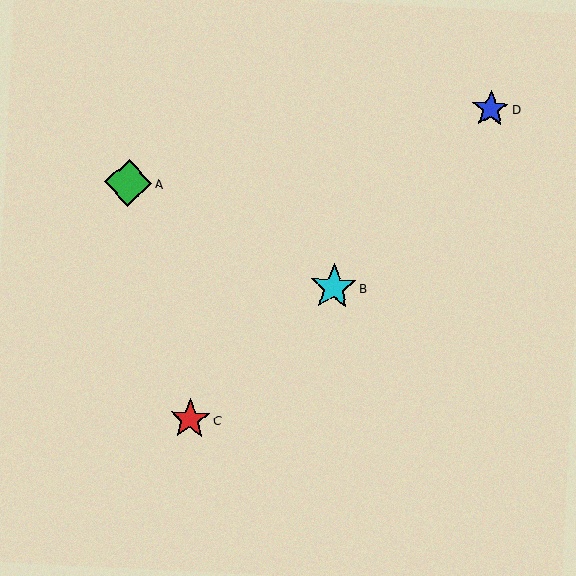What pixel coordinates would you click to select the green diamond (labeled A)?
Click at (128, 183) to select the green diamond A.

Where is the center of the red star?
The center of the red star is at (190, 419).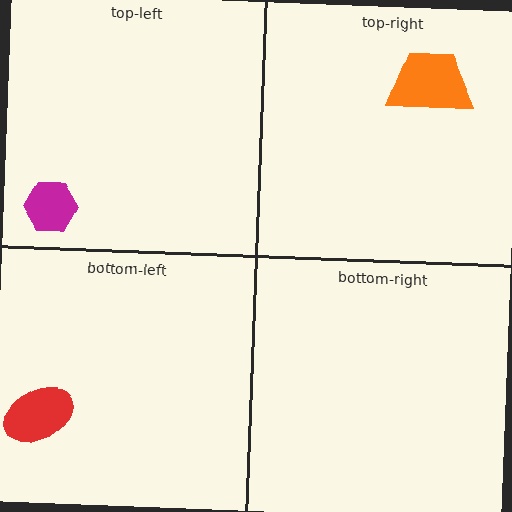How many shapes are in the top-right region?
1.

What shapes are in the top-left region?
The magenta hexagon.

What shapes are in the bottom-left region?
The red ellipse.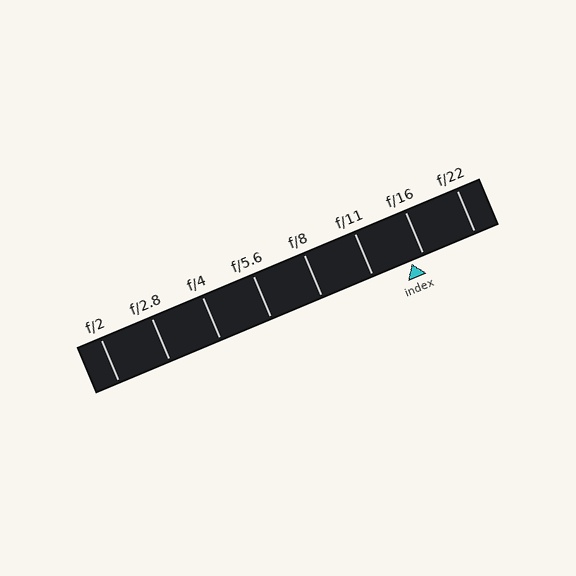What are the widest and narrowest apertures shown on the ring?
The widest aperture shown is f/2 and the narrowest is f/22.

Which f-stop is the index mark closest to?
The index mark is closest to f/16.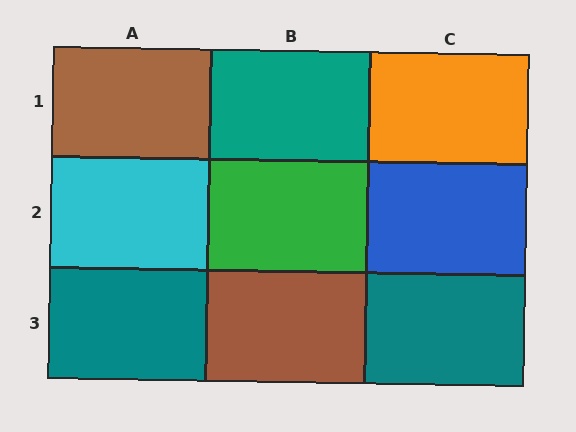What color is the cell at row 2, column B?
Green.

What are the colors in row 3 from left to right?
Teal, brown, teal.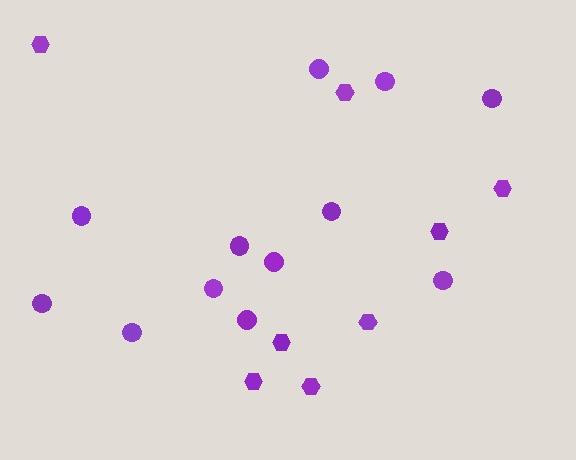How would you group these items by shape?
There are 2 groups: one group of hexagons (8) and one group of circles (12).